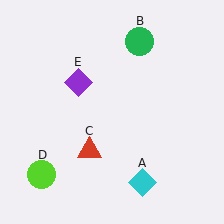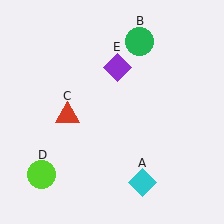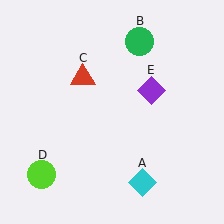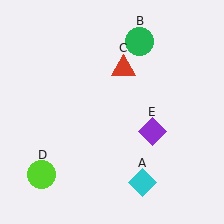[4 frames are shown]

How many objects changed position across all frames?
2 objects changed position: red triangle (object C), purple diamond (object E).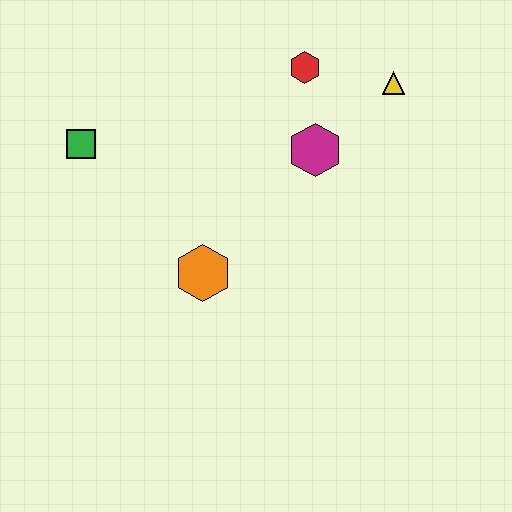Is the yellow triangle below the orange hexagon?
No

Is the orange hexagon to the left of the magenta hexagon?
Yes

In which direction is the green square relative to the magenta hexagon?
The green square is to the left of the magenta hexagon.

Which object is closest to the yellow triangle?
The red hexagon is closest to the yellow triangle.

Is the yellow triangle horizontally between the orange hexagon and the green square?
No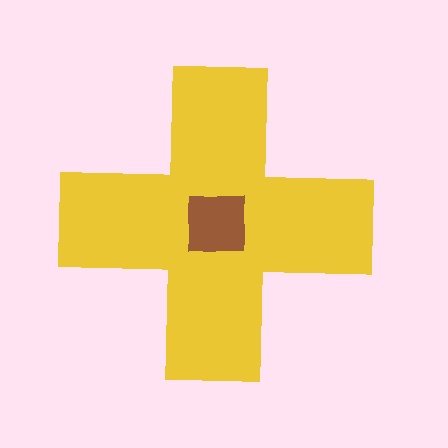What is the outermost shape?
The yellow cross.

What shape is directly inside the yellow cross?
The brown square.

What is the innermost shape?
The brown square.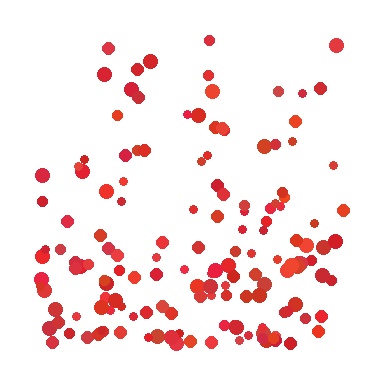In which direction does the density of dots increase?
From top to bottom, with the bottom side densest.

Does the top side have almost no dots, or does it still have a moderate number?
Still a moderate number, just noticeably fewer than the bottom.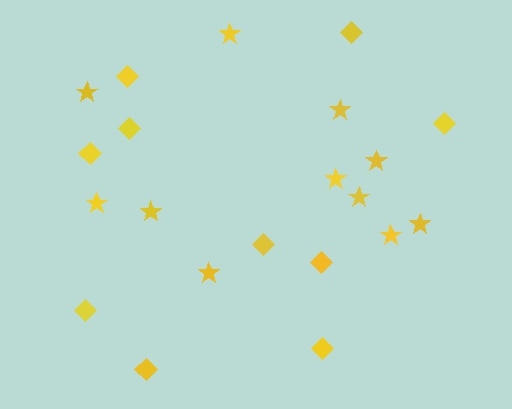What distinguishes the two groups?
There are 2 groups: one group of stars (11) and one group of diamonds (10).